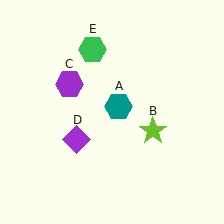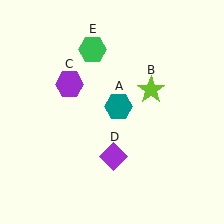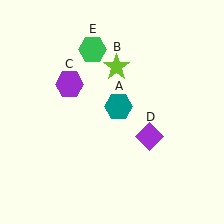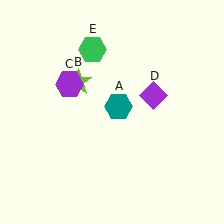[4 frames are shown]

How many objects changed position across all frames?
2 objects changed position: lime star (object B), purple diamond (object D).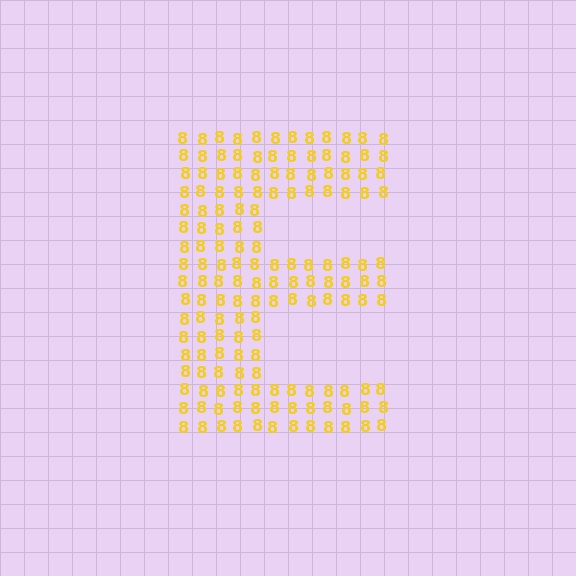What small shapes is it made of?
It is made of small digit 8's.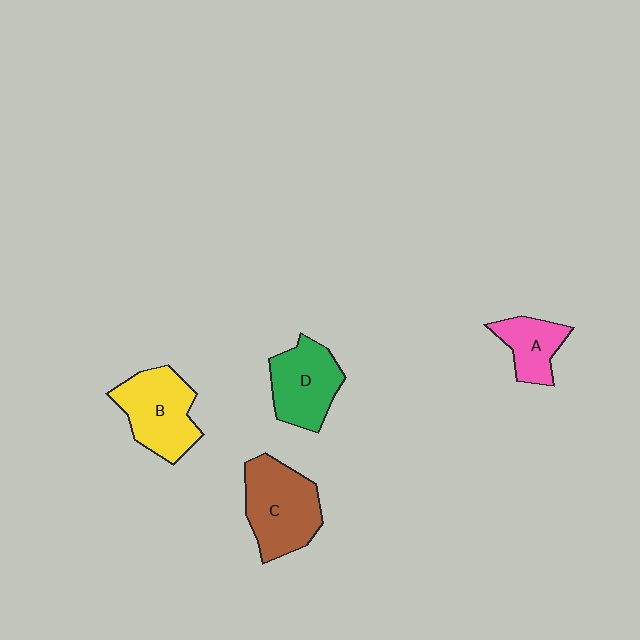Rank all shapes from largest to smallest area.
From largest to smallest: C (brown), B (yellow), D (green), A (pink).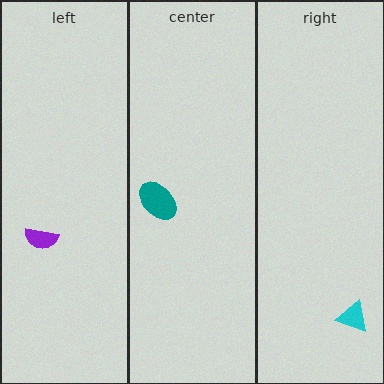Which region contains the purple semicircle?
The left region.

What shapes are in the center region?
The teal ellipse.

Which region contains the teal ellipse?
The center region.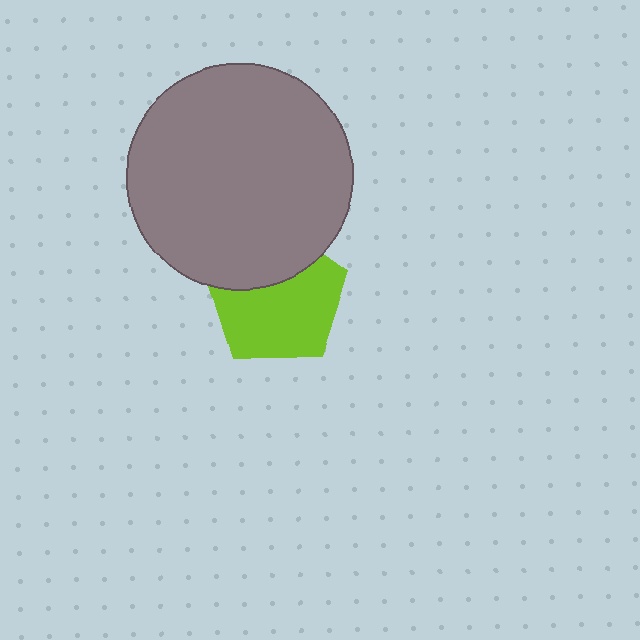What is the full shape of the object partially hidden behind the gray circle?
The partially hidden object is a lime pentagon.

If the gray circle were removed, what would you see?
You would see the complete lime pentagon.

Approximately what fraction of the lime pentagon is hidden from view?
Roughly 34% of the lime pentagon is hidden behind the gray circle.